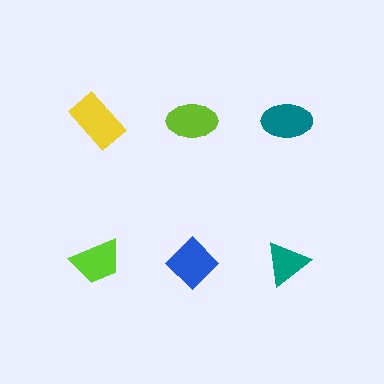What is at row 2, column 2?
A blue diamond.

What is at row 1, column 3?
A teal ellipse.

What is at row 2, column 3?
A teal triangle.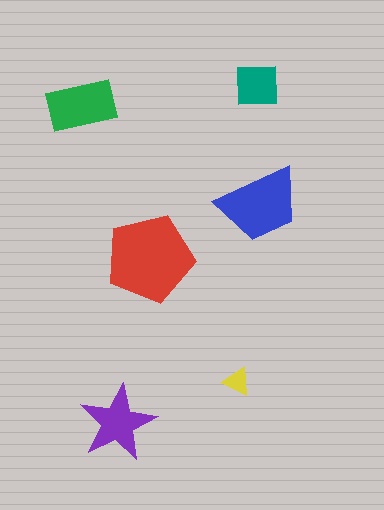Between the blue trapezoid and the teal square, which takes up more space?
The blue trapezoid.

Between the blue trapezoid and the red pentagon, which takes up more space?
The red pentagon.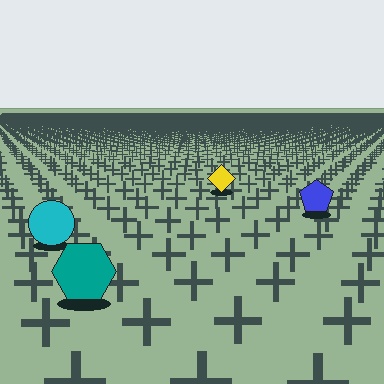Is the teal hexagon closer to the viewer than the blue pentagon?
Yes. The teal hexagon is closer — you can tell from the texture gradient: the ground texture is coarser near it.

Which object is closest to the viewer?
The teal hexagon is closest. The texture marks near it are larger and more spread out.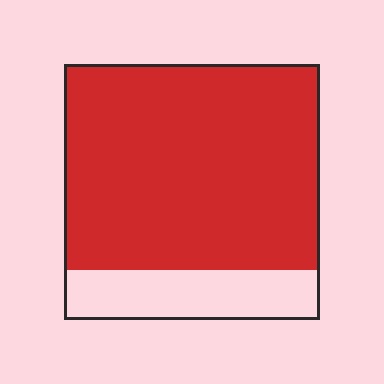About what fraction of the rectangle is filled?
About four fifths (4/5).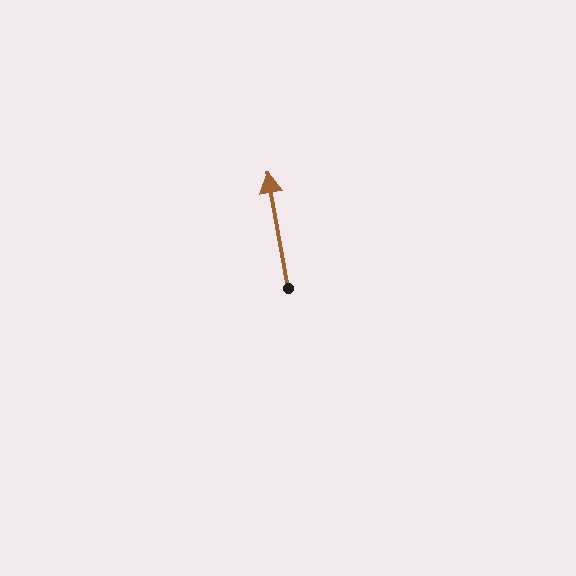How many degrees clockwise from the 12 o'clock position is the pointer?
Approximately 350 degrees.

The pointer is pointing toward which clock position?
Roughly 12 o'clock.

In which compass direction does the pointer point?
North.